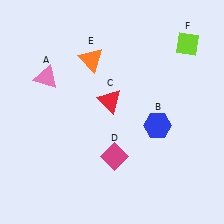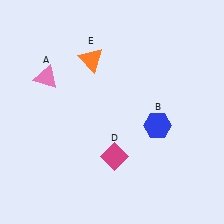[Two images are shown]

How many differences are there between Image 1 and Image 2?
There are 2 differences between the two images.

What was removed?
The lime diamond (F), the red triangle (C) were removed in Image 2.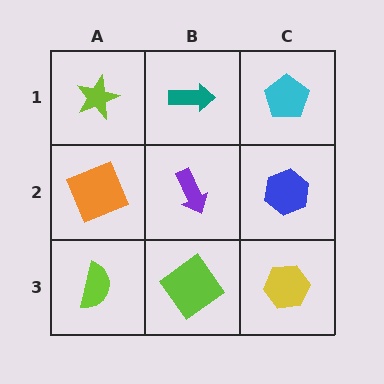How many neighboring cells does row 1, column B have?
3.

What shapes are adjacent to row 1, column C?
A blue hexagon (row 2, column C), a teal arrow (row 1, column B).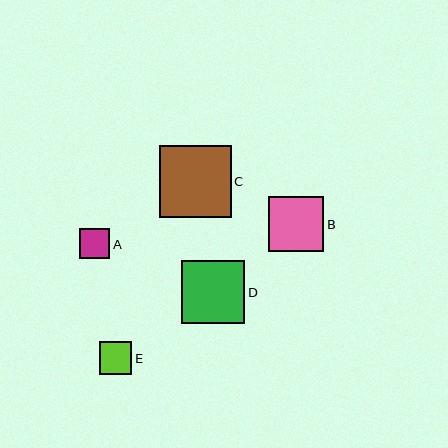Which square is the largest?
Square C is the largest with a size of approximately 72 pixels.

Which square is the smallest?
Square A is the smallest with a size of approximately 30 pixels.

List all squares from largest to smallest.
From largest to smallest: C, D, B, E, A.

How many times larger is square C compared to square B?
Square C is approximately 1.3 times the size of square B.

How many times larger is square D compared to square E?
Square D is approximately 2.0 times the size of square E.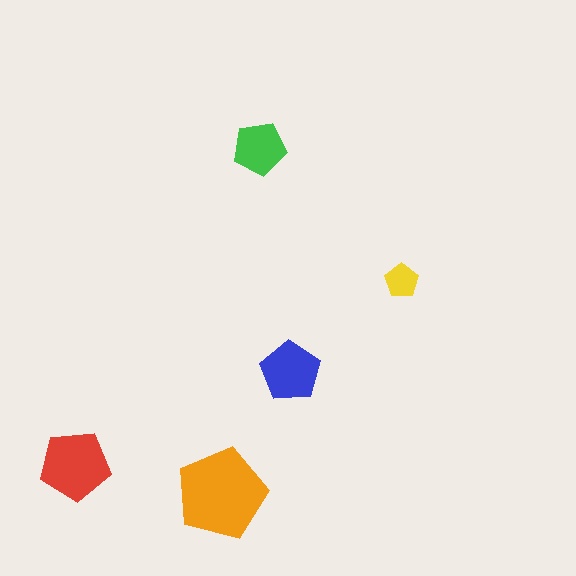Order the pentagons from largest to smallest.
the orange one, the red one, the blue one, the green one, the yellow one.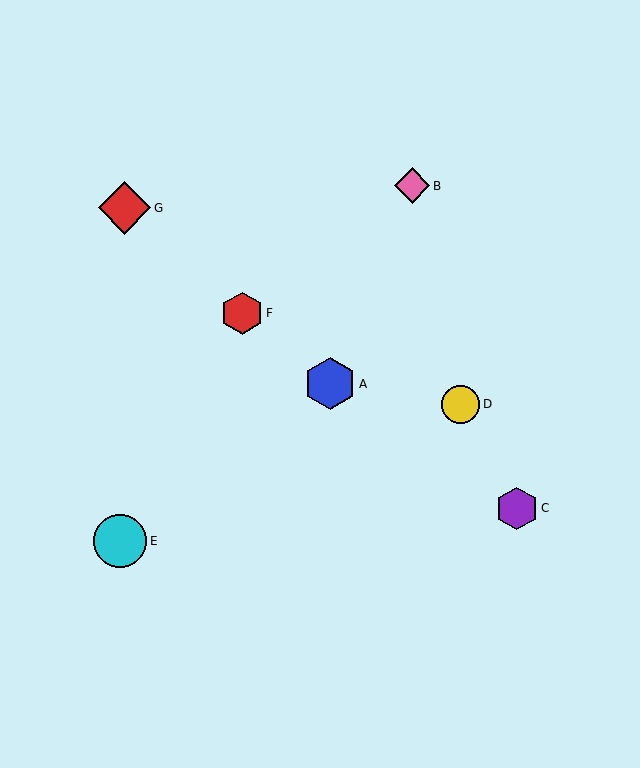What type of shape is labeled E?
Shape E is a cyan circle.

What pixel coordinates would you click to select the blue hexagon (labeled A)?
Click at (330, 384) to select the blue hexagon A.